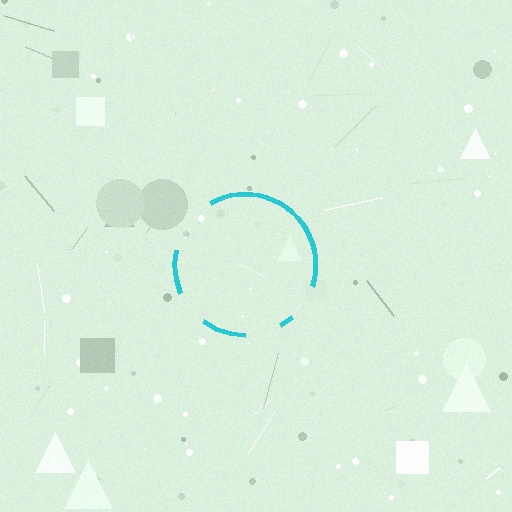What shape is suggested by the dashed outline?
The dashed outline suggests a circle.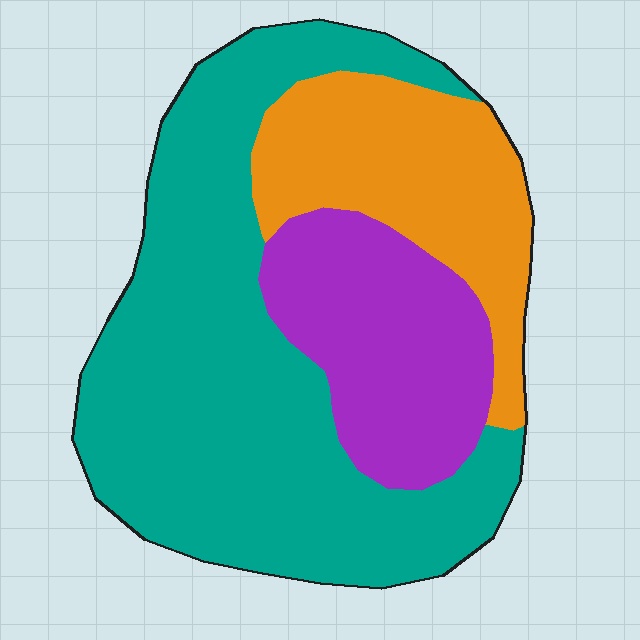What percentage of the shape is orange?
Orange covers 23% of the shape.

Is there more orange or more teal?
Teal.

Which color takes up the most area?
Teal, at roughly 55%.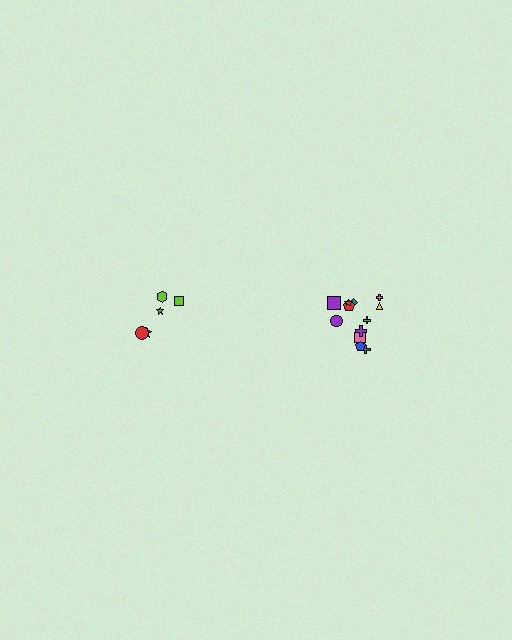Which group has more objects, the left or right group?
The right group.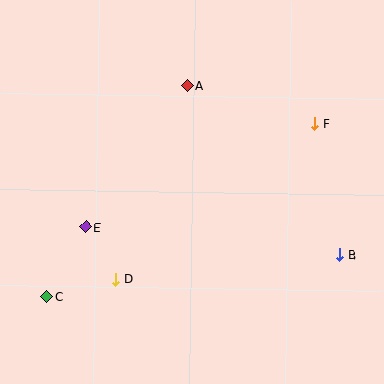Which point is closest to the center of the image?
Point A at (187, 86) is closest to the center.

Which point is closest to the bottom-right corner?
Point B is closest to the bottom-right corner.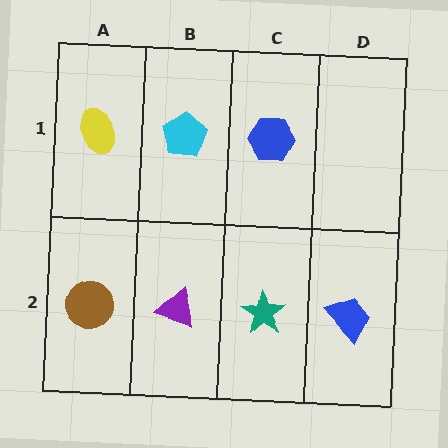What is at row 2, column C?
A teal star.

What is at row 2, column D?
A blue trapezoid.